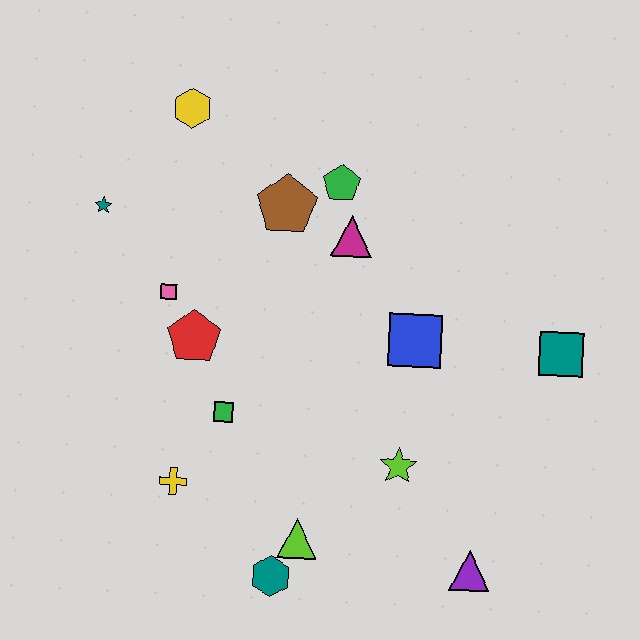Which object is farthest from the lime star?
The yellow hexagon is farthest from the lime star.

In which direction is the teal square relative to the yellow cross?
The teal square is to the right of the yellow cross.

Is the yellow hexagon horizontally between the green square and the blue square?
No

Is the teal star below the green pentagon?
Yes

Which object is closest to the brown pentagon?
The green pentagon is closest to the brown pentagon.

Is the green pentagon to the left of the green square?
No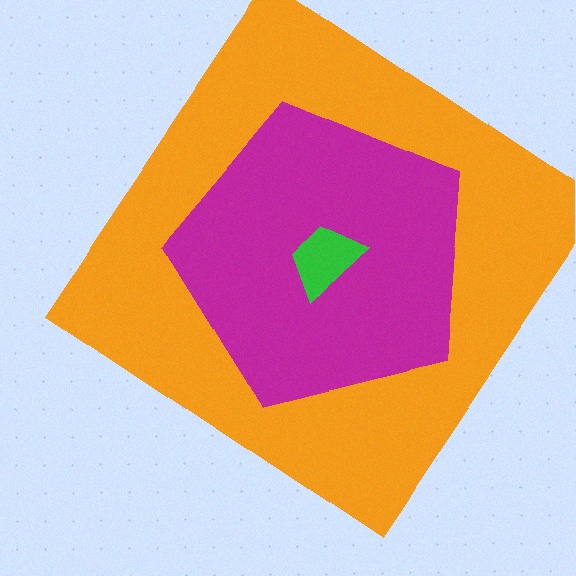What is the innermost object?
The green trapezoid.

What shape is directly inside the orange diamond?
The magenta pentagon.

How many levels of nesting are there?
3.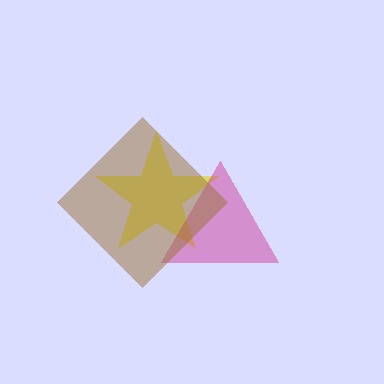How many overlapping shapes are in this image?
There are 3 overlapping shapes in the image.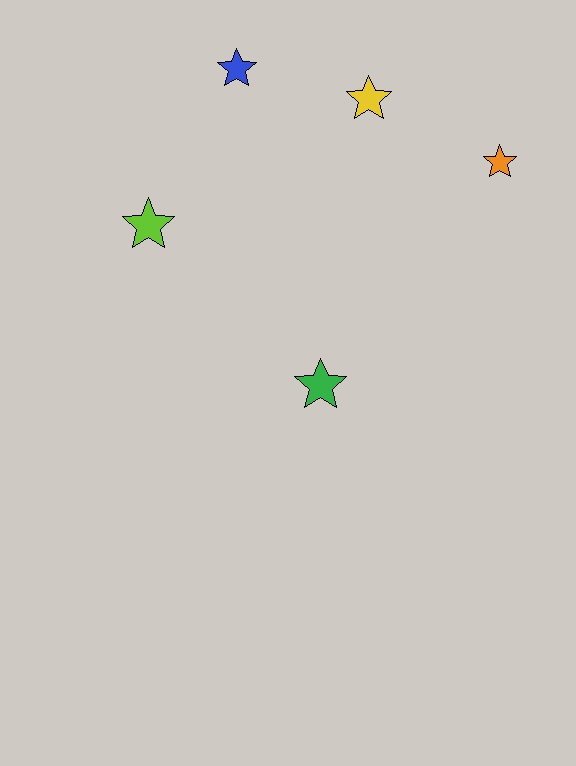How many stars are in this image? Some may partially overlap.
There are 5 stars.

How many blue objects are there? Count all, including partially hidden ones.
There is 1 blue object.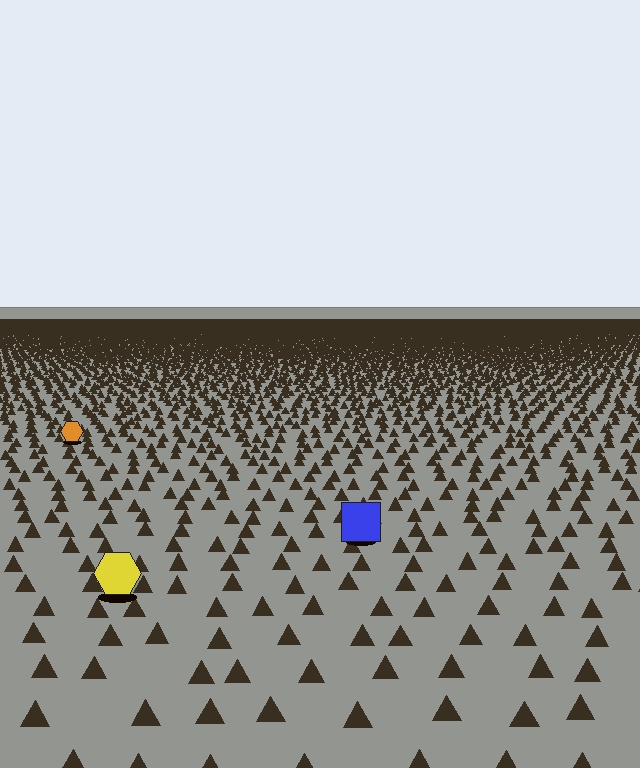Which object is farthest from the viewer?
The orange hexagon is farthest from the viewer. It appears smaller and the ground texture around it is denser.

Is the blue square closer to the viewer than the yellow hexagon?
No. The yellow hexagon is closer — you can tell from the texture gradient: the ground texture is coarser near it.